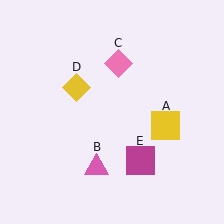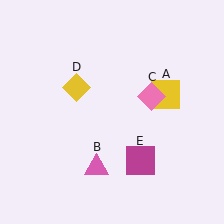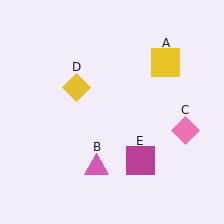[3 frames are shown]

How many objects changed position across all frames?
2 objects changed position: yellow square (object A), pink diamond (object C).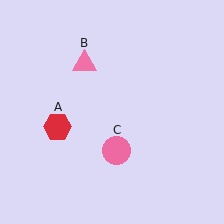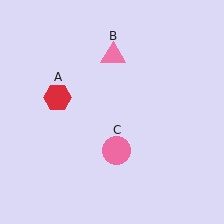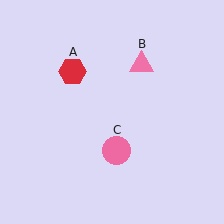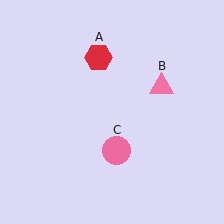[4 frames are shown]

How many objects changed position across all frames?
2 objects changed position: red hexagon (object A), pink triangle (object B).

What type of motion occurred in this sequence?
The red hexagon (object A), pink triangle (object B) rotated clockwise around the center of the scene.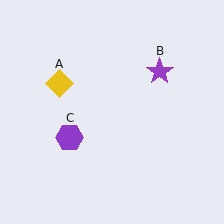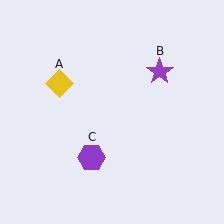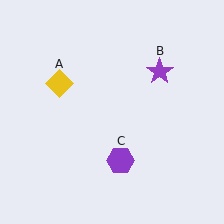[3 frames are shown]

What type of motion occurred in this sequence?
The purple hexagon (object C) rotated counterclockwise around the center of the scene.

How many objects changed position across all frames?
1 object changed position: purple hexagon (object C).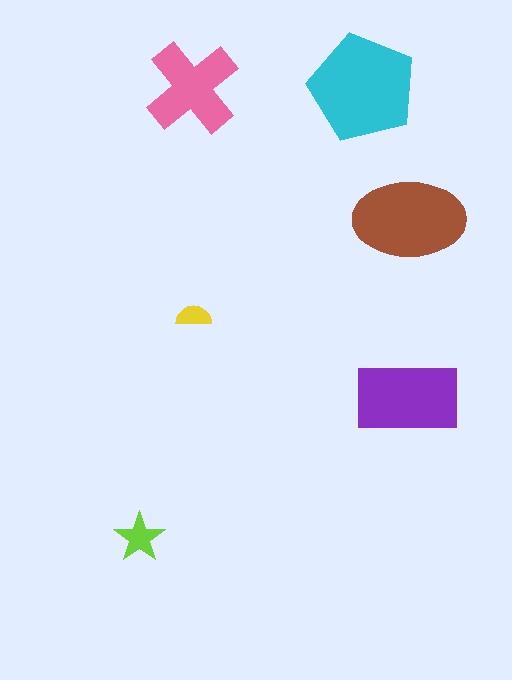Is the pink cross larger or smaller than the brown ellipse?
Smaller.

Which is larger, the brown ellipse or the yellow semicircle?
The brown ellipse.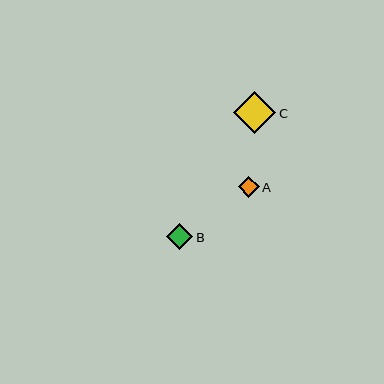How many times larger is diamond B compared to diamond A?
Diamond B is approximately 1.2 times the size of diamond A.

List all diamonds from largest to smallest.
From largest to smallest: C, B, A.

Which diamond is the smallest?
Diamond A is the smallest with a size of approximately 21 pixels.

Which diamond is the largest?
Diamond C is the largest with a size of approximately 42 pixels.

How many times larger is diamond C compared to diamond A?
Diamond C is approximately 2.0 times the size of diamond A.